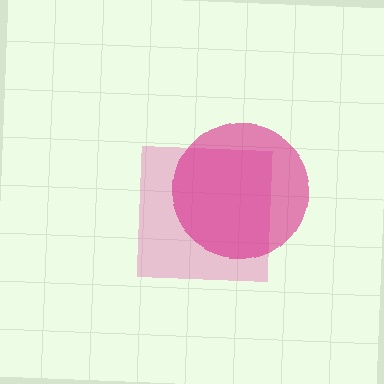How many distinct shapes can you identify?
There are 2 distinct shapes: a pink square, a magenta circle.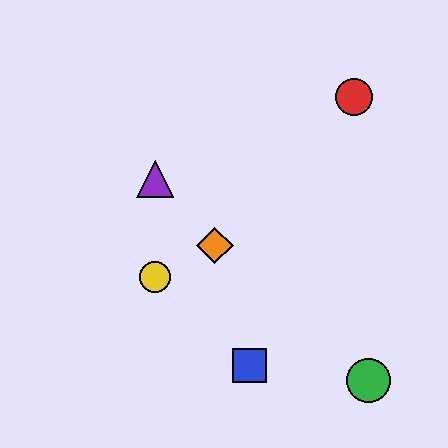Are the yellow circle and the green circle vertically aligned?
No, the yellow circle is at x≈155 and the green circle is at x≈369.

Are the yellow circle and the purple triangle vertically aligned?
Yes, both are at x≈155.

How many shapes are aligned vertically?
2 shapes (the yellow circle, the purple triangle) are aligned vertically.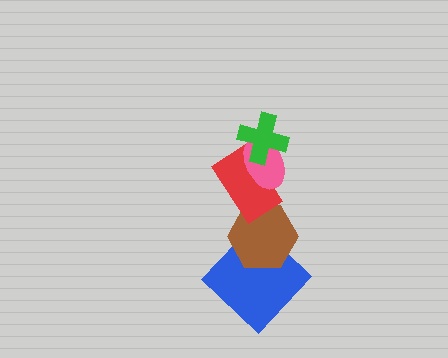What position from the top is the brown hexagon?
The brown hexagon is 4th from the top.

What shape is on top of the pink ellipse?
The green cross is on top of the pink ellipse.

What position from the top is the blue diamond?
The blue diamond is 5th from the top.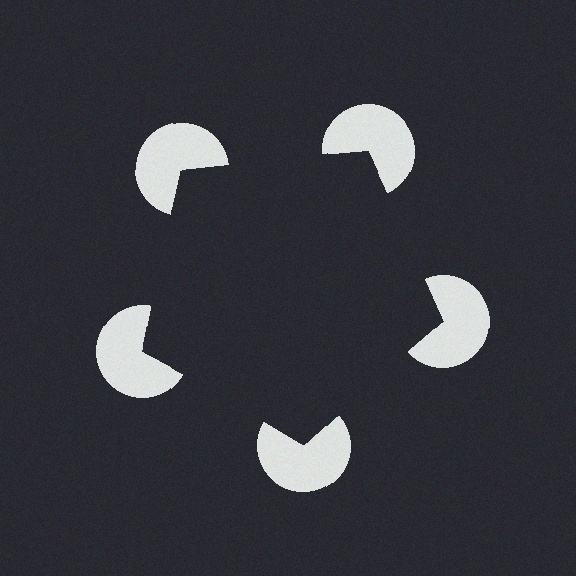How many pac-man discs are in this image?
There are 5 — one at each vertex of the illusory pentagon.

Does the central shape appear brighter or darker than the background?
It typically appears slightly darker than the background, even though no actual brightness change is drawn.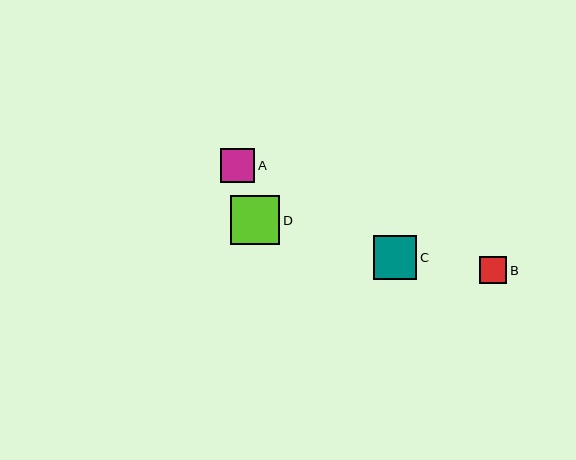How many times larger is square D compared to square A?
Square D is approximately 1.4 times the size of square A.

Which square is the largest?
Square D is the largest with a size of approximately 49 pixels.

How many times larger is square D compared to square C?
Square D is approximately 1.1 times the size of square C.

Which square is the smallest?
Square B is the smallest with a size of approximately 27 pixels.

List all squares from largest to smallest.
From largest to smallest: D, C, A, B.